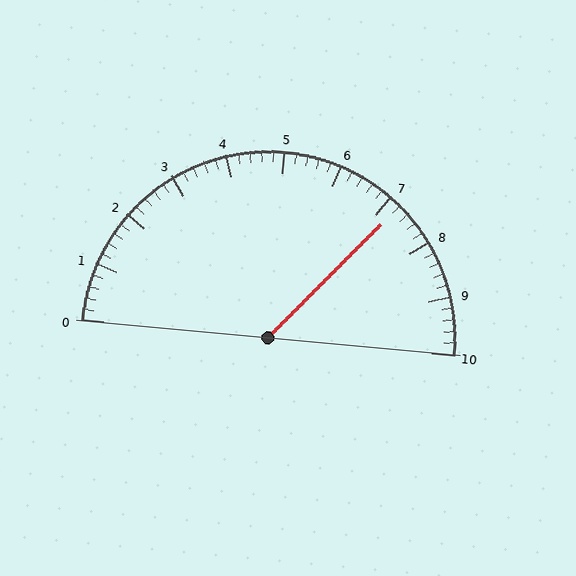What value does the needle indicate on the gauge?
The needle indicates approximately 7.2.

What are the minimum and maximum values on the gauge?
The gauge ranges from 0 to 10.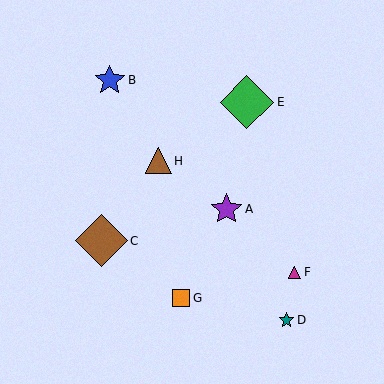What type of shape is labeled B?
Shape B is a blue star.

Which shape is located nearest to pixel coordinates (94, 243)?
The brown diamond (labeled C) at (102, 241) is nearest to that location.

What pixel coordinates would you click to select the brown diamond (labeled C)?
Click at (102, 241) to select the brown diamond C.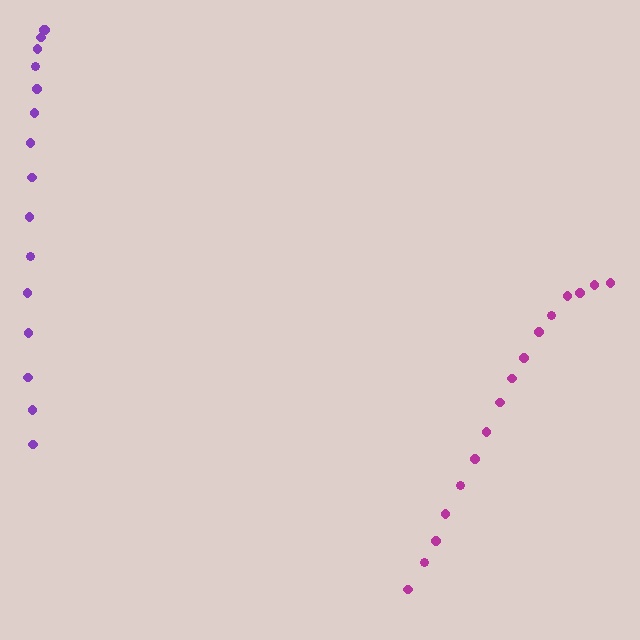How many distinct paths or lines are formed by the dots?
There are 2 distinct paths.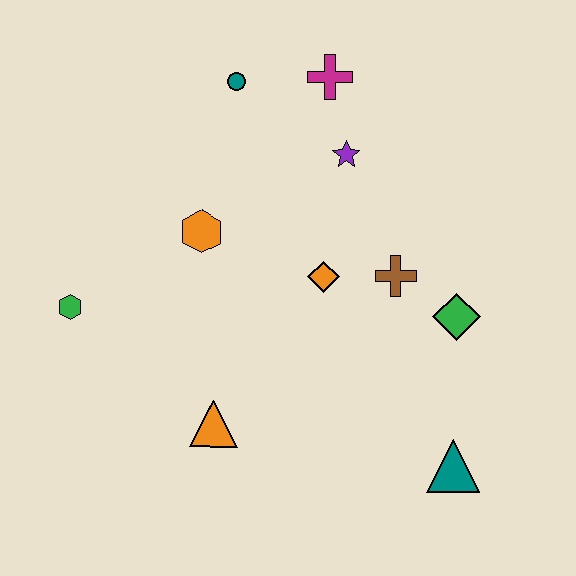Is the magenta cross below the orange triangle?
No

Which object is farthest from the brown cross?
The green hexagon is farthest from the brown cross.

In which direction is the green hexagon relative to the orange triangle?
The green hexagon is to the left of the orange triangle.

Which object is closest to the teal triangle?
The green diamond is closest to the teal triangle.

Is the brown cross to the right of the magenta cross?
Yes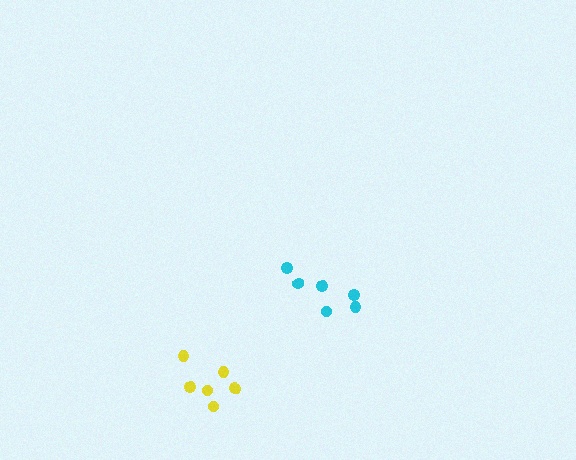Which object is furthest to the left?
The yellow cluster is leftmost.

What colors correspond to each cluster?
The clusters are colored: yellow, cyan.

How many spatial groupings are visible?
There are 2 spatial groupings.